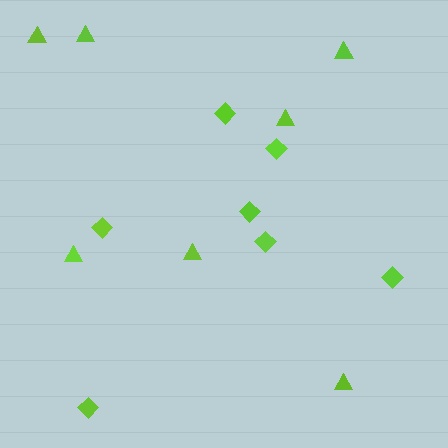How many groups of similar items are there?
There are 2 groups: one group of diamonds (7) and one group of triangles (7).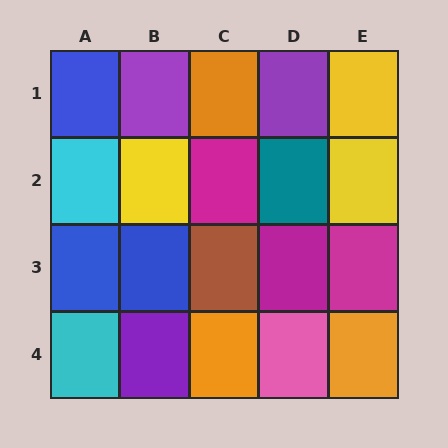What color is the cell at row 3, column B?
Blue.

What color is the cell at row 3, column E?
Magenta.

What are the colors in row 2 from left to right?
Cyan, yellow, magenta, teal, yellow.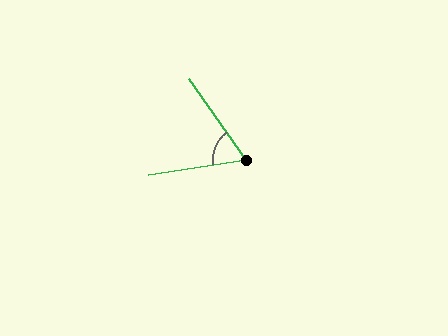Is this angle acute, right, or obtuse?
It is acute.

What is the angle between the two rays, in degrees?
Approximately 63 degrees.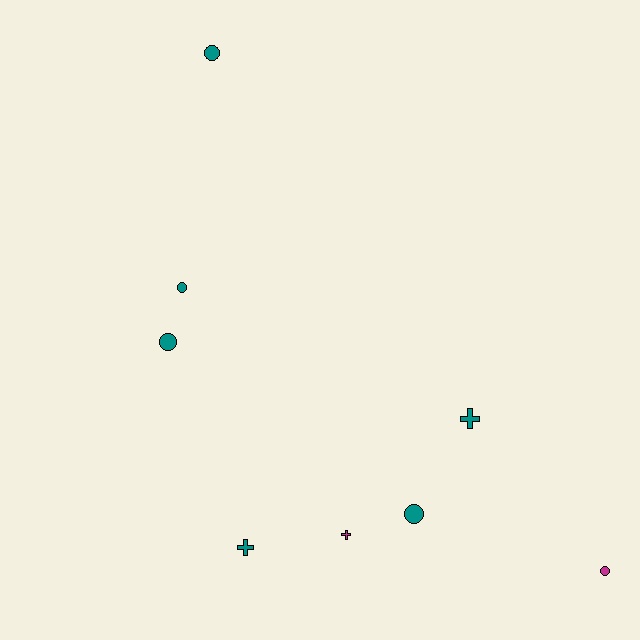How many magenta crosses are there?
There is 1 magenta cross.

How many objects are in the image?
There are 8 objects.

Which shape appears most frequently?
Circle, with 5 objects.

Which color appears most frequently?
Teal, with 6 objects.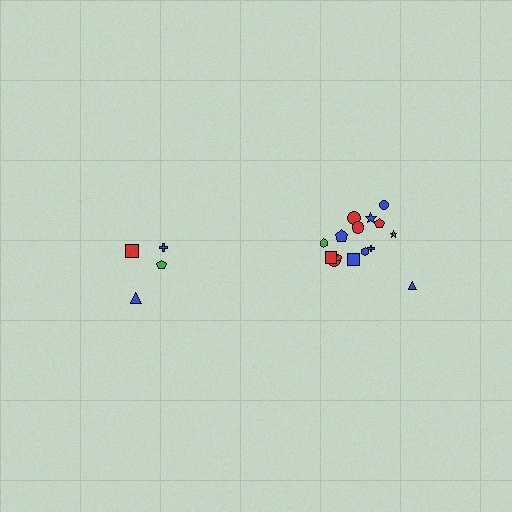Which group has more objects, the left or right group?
The right group.